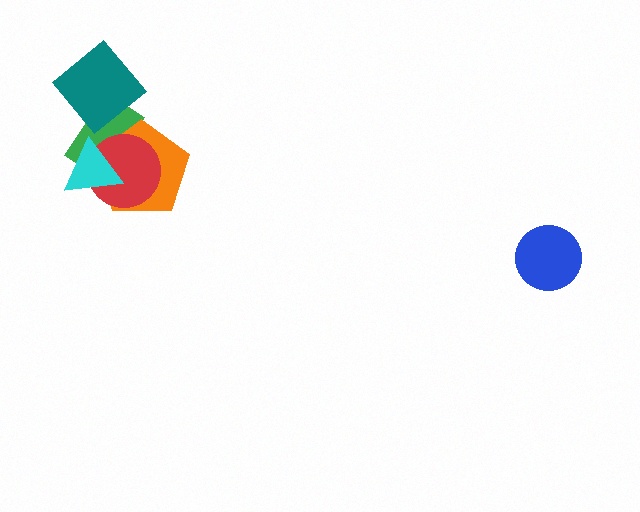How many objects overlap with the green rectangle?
4 objects overlap with the green rectangle.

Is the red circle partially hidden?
Yes, it is partially covered by another shape.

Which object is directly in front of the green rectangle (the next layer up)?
The teal diamond is directly in front of the green rectangle.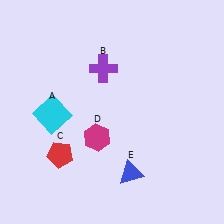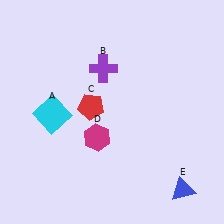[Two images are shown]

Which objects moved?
The objects that moved are: the red pentagon (C), the blue triangle (E).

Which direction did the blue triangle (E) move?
The blue triangle (E) moved right.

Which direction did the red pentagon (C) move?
The red pentagon (C) moved up.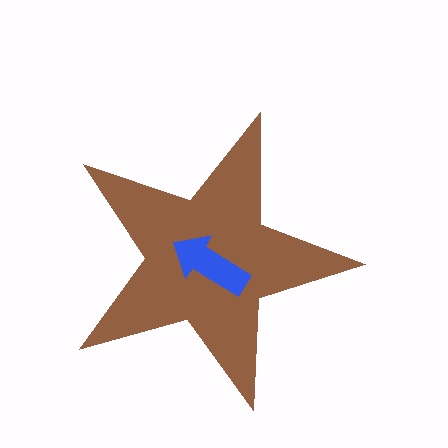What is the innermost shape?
The blue arrow.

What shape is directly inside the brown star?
The blue arrow.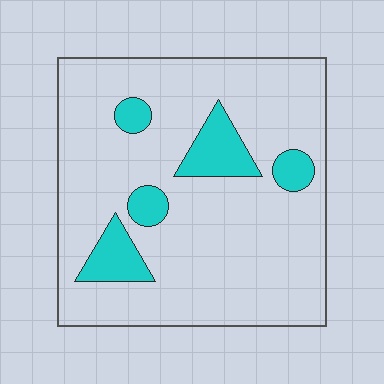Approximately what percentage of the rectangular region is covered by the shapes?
Approximately 15%.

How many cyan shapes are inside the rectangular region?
5.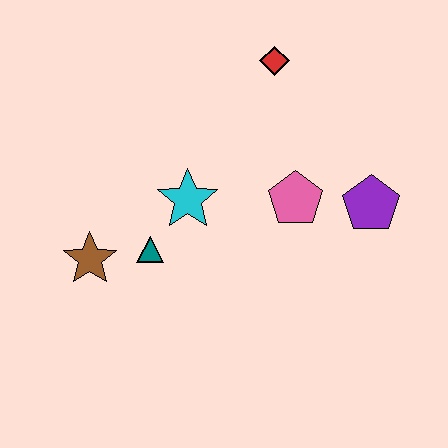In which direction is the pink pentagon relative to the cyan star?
The pink pentagon is to the right of the cyan star.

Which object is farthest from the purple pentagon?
The brown star is farthest from the purple pentagon.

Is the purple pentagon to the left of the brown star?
No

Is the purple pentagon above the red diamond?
No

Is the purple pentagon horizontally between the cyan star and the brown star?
No